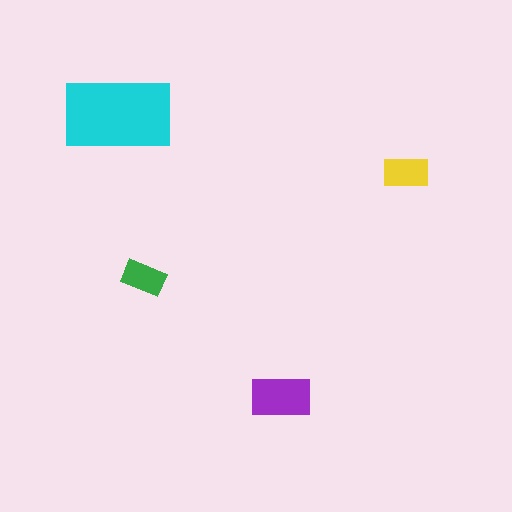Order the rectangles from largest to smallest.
the cyan one, the purple one, the yellow one, the green one.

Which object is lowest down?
The purple rectangle is bottommost.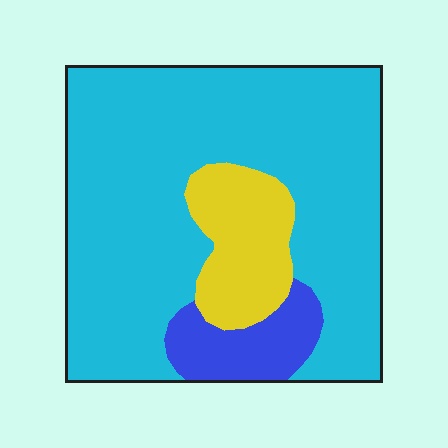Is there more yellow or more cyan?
Cyan.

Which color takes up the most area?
Cyan, at roughly 75%.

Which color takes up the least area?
Blue, at roughly 10%.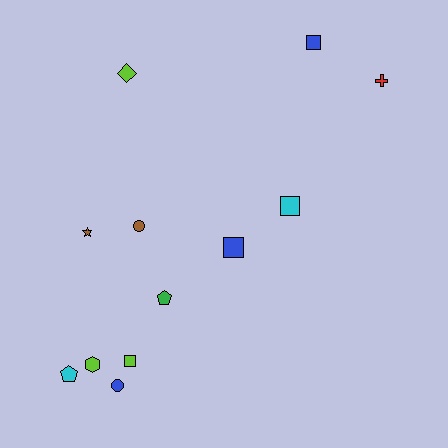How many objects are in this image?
There are 12 objects.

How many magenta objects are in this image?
There are no magenta objects.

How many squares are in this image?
There are 4 squares.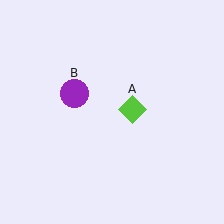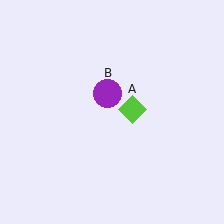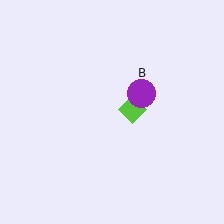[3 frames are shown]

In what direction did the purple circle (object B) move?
The purple circle (object B) moved right.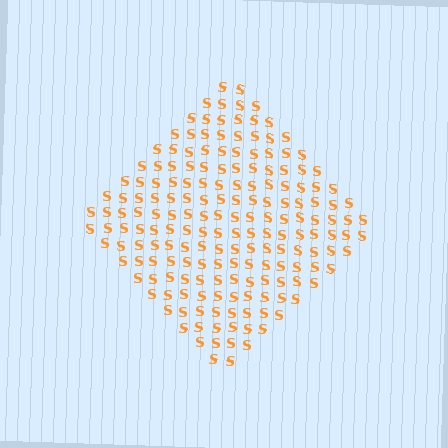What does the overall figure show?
The overall figure shows a diamond.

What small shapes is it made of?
It is made of small letter S's.